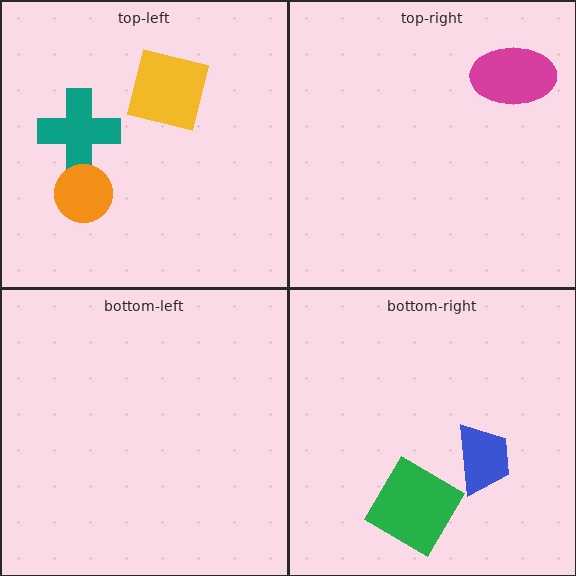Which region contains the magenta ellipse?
The top-right region.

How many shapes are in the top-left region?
3.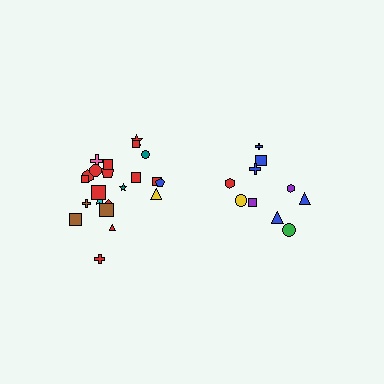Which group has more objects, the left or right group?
The left group.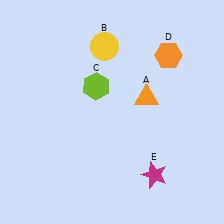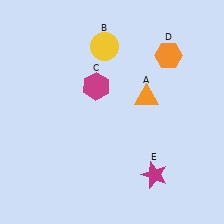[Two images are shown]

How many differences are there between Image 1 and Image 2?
There is 1 difference between the two images.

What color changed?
The hexagon (C) changed from lime in Image 1 to magenta in Image 2.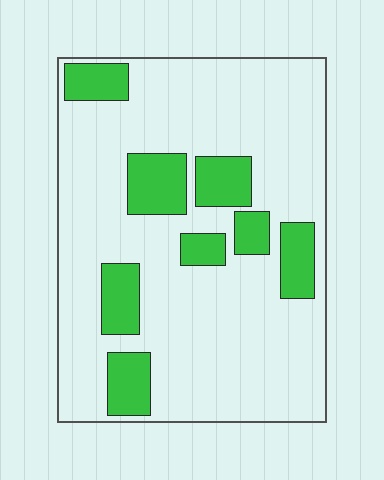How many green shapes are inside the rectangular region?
8.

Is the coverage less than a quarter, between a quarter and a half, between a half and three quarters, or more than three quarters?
Less than a quarter.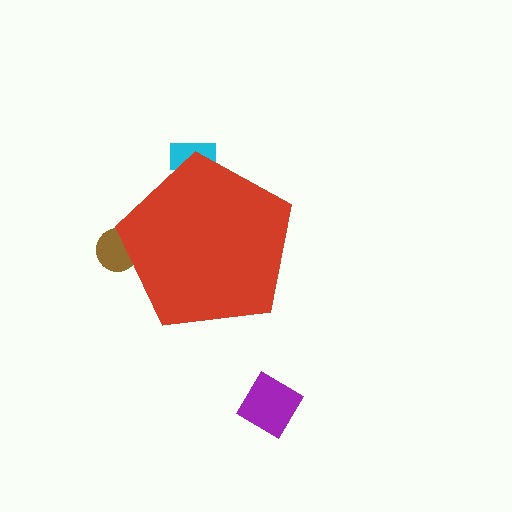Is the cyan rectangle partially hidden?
Yes, the cyan rectangle is partially hidden behind the red pentagon.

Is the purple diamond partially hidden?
No, the purple diamond is fully visible.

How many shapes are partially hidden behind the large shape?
2 shapes are partially hidden.